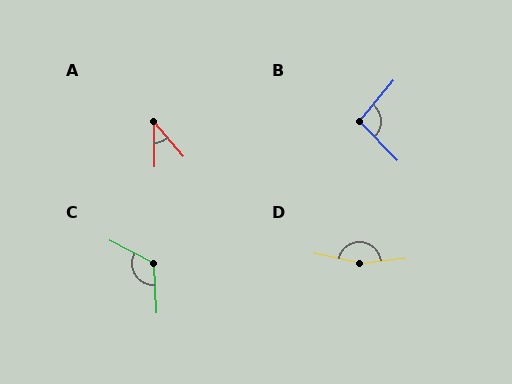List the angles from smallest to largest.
A (40°), B (96°), C (121°), D (161°).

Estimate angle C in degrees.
Approximately 121 degrees.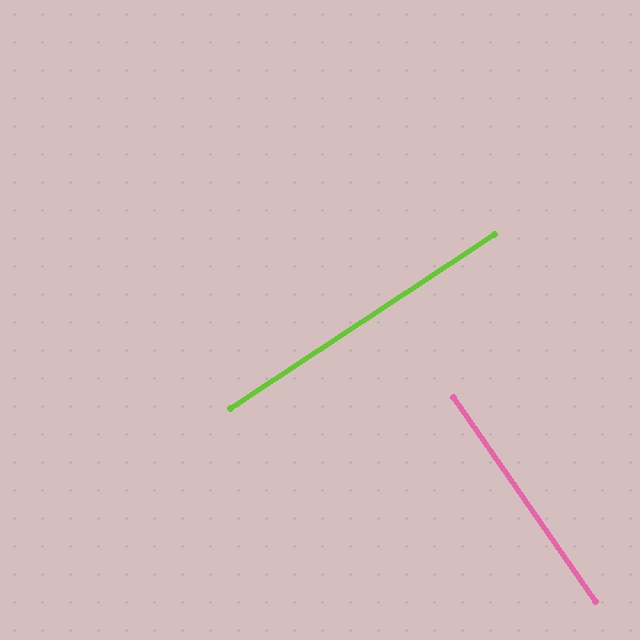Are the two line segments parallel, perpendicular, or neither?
Perpendicular — they meet at approximately 89°.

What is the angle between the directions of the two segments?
Approximately 89 degrees.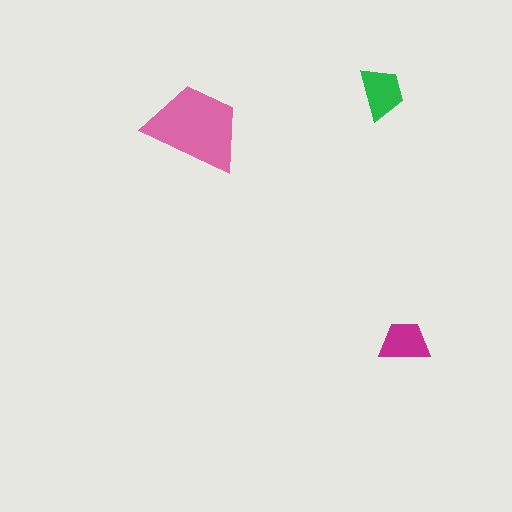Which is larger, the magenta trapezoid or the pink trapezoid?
The pink one.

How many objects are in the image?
There are 3 objects in the image.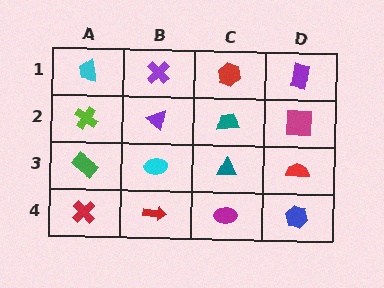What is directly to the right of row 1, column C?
A purple rectangle.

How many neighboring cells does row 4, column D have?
2.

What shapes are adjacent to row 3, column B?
A purple triangle (row 2, column B), a red arrow (row 4, column B), a green rectangle (row 3, column A), a teal triangle (row 3, column C).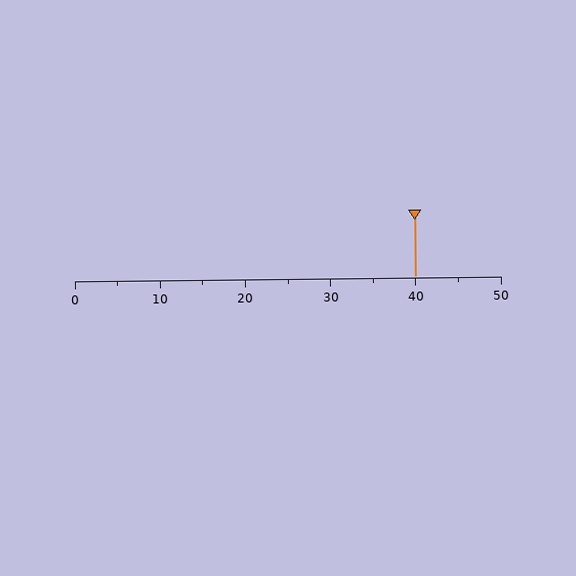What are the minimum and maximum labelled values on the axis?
The axis runs from 0 to 50.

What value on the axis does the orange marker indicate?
The marker indicates approximately 40.